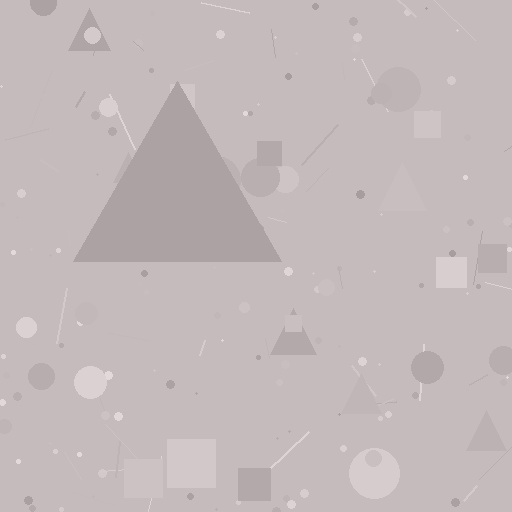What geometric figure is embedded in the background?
A triangle is embedded in the background.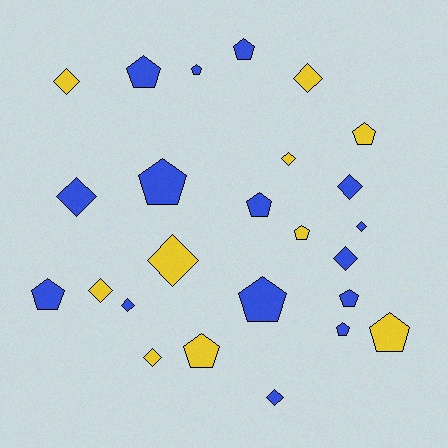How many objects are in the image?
There are 25 objects.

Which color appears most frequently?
Blue, with 15 objects.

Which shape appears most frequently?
Pentagon, with 13 objects.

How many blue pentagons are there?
There are 9 blue pentagons.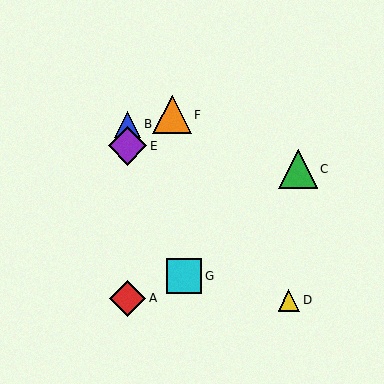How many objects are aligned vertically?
3 objects (A, B, E) are aligned vertically.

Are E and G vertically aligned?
No, E is at x≈127 and G is at x≈184.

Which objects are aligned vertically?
Objects A, B, E are aligned vertically.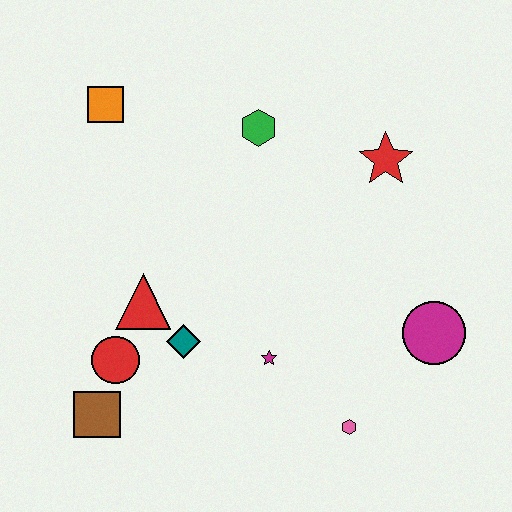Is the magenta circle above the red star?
No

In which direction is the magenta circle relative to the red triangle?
The magenta circle is to the right of the red triangle.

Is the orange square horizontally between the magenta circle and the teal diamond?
No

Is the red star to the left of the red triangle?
No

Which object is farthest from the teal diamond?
The red star is farthest from the teal diamond.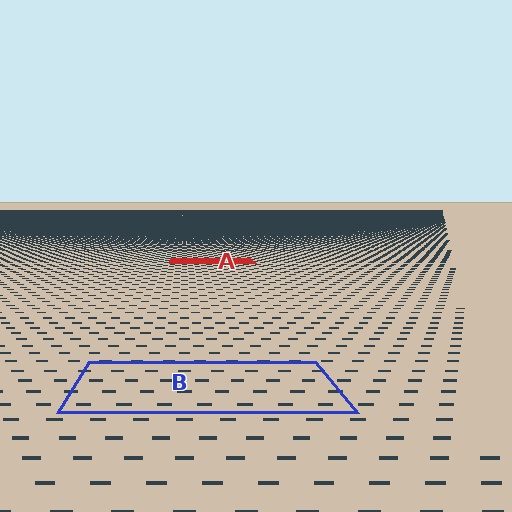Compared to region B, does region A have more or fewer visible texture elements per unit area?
Region A has more texture elements per unit area — they are packed more densely because it is farther away.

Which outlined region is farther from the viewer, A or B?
Region A is farther from the viewer — the texture elements inside it appear smaller and more densely packed.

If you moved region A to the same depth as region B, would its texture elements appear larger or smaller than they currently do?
They would appear larger. At a closer depth, the same texture elements are projected at a bigger on-screen size.